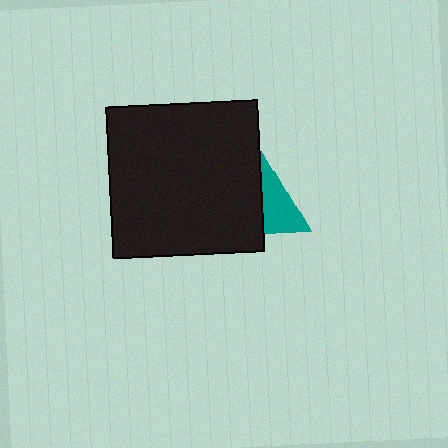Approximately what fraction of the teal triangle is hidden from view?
Roughly 60% of the teal triangle is hidden behind the black square.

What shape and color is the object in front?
The object in front is a black square.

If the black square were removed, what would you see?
You would see the complete teal triangle.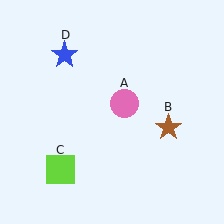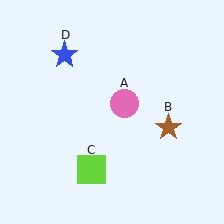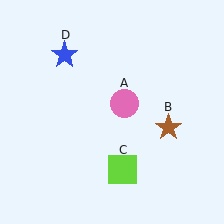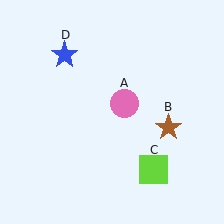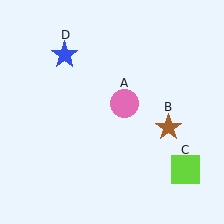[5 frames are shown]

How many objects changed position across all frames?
1 object changed position: lime square (object C).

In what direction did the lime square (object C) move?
The lime square (object C) moved right.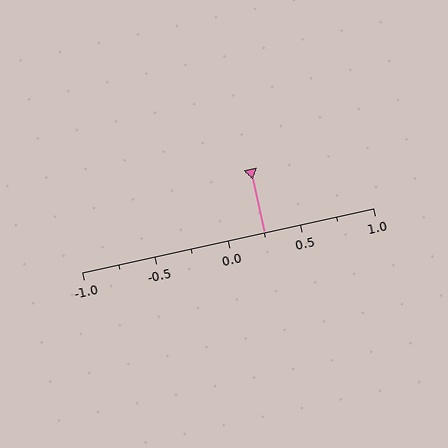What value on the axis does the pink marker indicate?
The marker indicates approximately 0.25.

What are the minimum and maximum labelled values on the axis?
The axis runs from -1.0 to 1.0.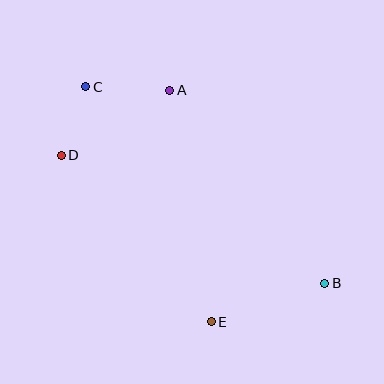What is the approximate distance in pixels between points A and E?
The distance between A and E is approximately 235 pixels.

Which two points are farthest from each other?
Points B and C are farthest from each other.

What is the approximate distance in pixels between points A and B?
The distance between A and B is approximately 248 pixels.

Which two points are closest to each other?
Points C and D are closest to each other.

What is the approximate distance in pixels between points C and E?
The distance between C and E is approximately 266 pixels.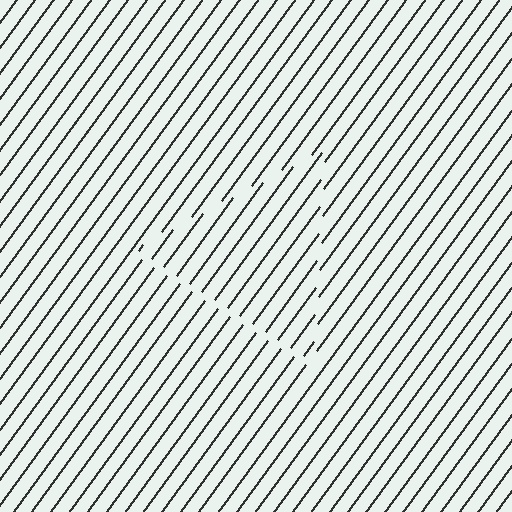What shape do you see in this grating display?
An illusory triangle. The interior of the shape contains the same grating, shifted by half a period — the contour is defined by the phase discontinuity where line-ends from the inner and outer gratings abut.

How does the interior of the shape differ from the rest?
The interior of the shape contains the same grating, shifted by half a period — the contour is defined by the phase discontinuity where line-ends from the inner and outer gratings abut.